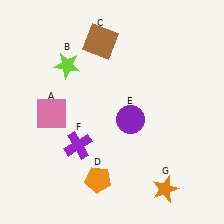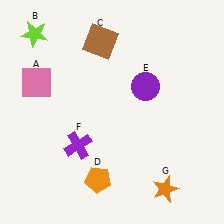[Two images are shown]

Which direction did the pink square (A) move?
The pink square (A) moved up.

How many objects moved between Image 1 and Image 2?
3 objects moved between the two images.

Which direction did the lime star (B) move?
The lime star (B) moved left.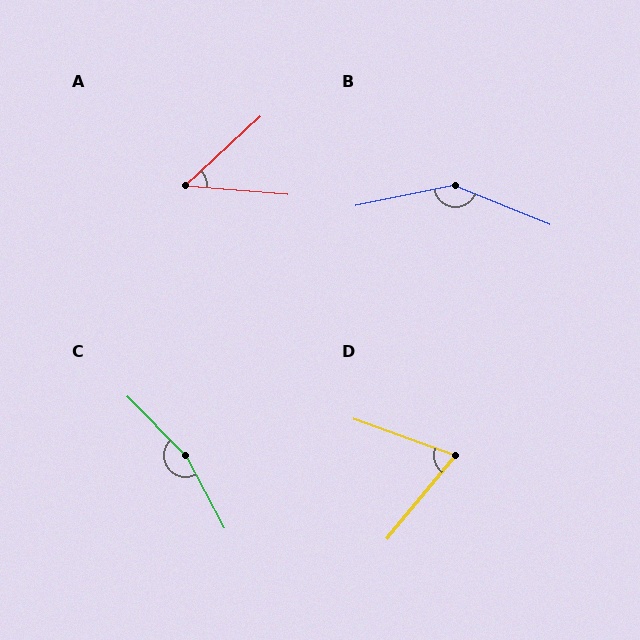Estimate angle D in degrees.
Approximately 71 degrees.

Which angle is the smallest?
A, at approximately 48 degrees.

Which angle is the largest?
C, at approximately 164 degrees.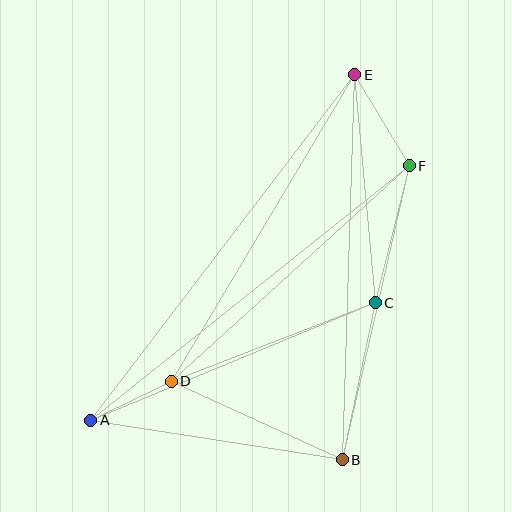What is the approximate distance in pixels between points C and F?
The distance between C and F is approximately 141 pixels.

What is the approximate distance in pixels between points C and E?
The distance between C and E is approximately 229 pixels.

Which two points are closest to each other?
Points A and D are closest to each other.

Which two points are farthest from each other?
Points A and E are farthest from each other.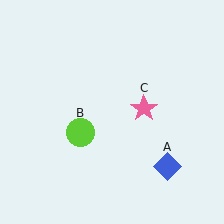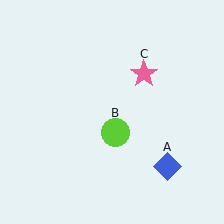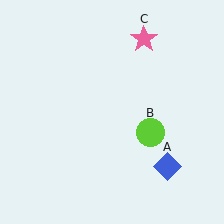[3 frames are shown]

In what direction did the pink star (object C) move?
The pink star (object C) moved up.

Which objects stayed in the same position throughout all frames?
Blue diamond (object A) remained stationary.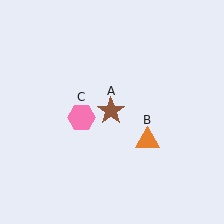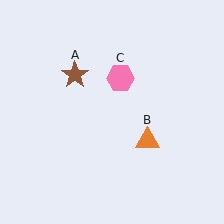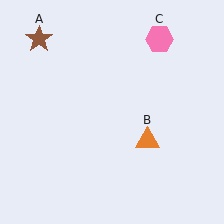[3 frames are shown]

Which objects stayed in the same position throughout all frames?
Orange triangle (object B) remained stationary.